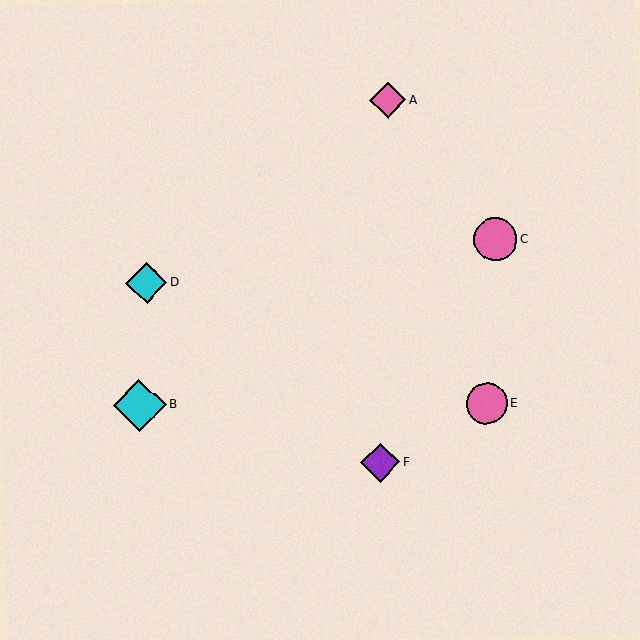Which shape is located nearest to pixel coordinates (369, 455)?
The purple diamond (labeled F) at (380, 463) is nearest to that location.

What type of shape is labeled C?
Shape C is a pink circle.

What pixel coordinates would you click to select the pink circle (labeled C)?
Click at (496, 239) to select the pink circle C.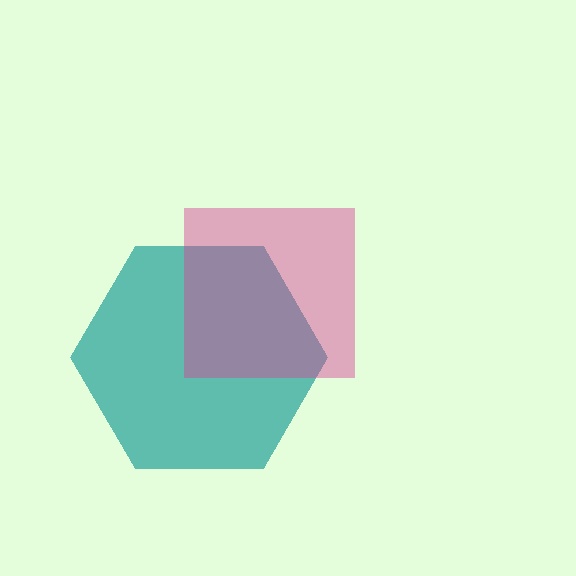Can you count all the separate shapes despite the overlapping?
Yes, there are 2 separate shapes.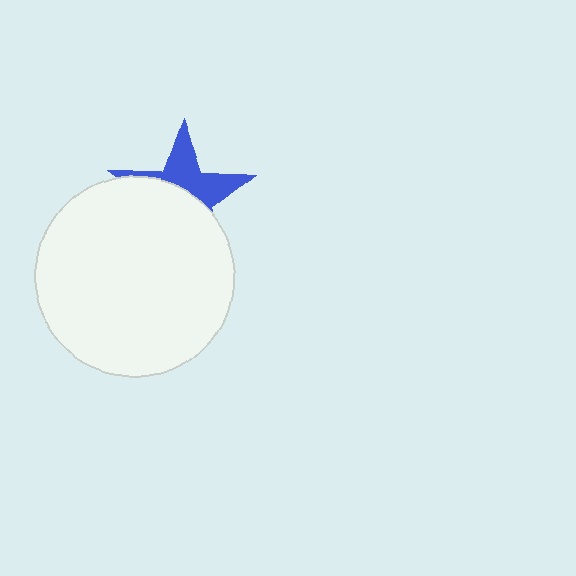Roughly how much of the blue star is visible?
A small part of it is visible (roughly 43%).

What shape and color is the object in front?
The object in front is a white circle.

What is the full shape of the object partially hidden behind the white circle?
The partially hidden object is a blue star.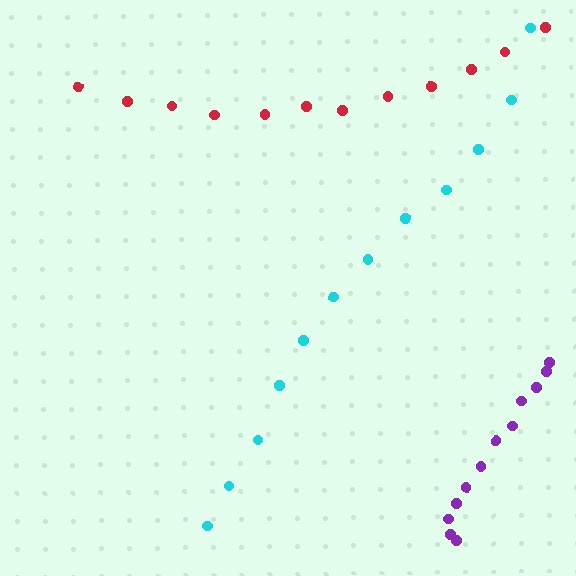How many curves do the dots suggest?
There are 3 distinct paths.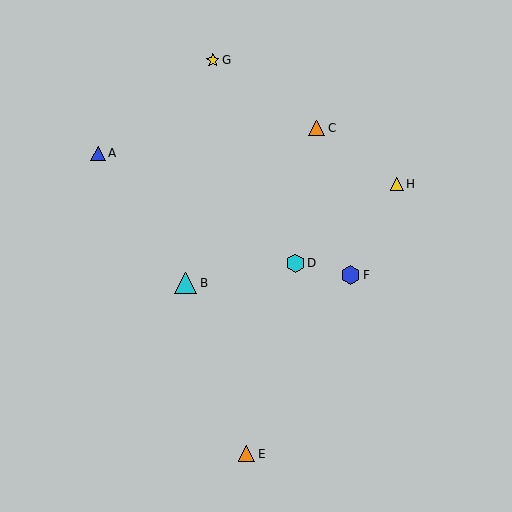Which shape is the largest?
The cyan triangle (labeled B) is the largest.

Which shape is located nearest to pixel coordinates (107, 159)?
The blue triangle (labeled A) at (98, 153) is nearest to that location.